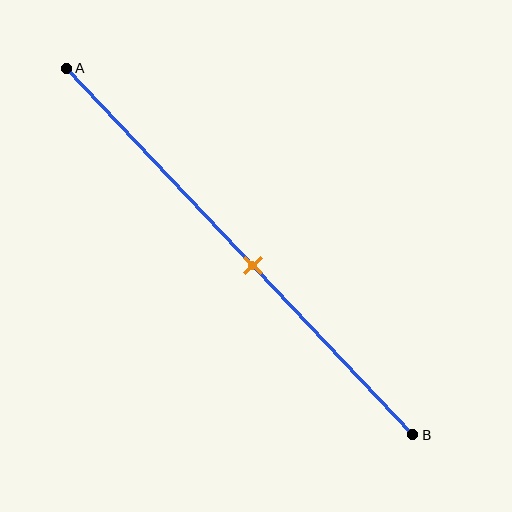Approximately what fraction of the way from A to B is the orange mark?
The orange mark is approximately 55% of the way from A to B.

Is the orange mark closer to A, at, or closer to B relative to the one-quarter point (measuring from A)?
The orange mark is closer to point B than the one-quarter point of segment AB.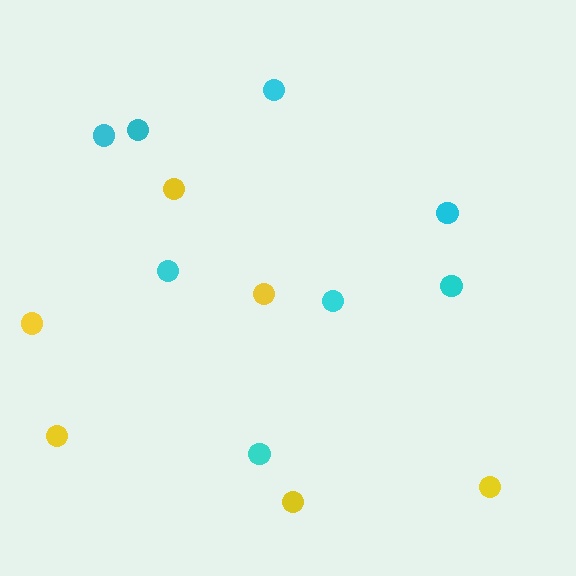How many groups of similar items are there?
There are 2 groups: one group of yellow circles (6) and one group of cyan circles (8).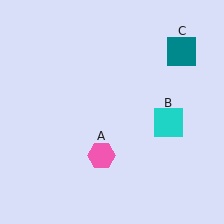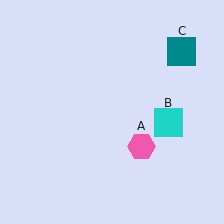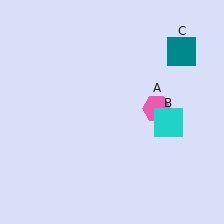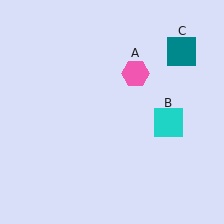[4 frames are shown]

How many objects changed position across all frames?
1 object changed position: pink hexagon (object A).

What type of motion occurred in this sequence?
The pink hexagon (object A) rotated counterclockwise around the center of the scene.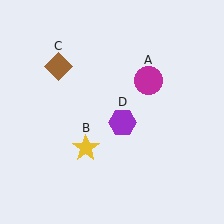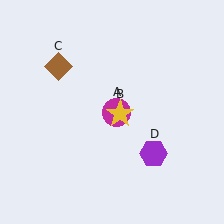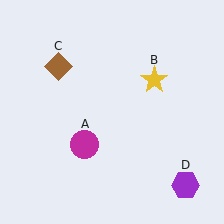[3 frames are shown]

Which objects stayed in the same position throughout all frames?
Brown diamond (object C) remained stationary.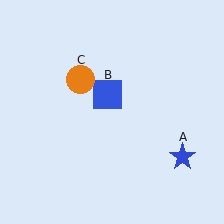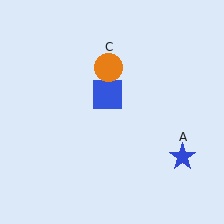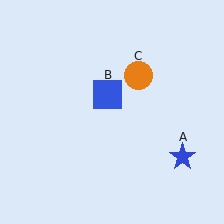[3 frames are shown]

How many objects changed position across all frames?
1 object changed position: orange circle (object C).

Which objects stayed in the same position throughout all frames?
Blue star (object A) and blue square (object B) remained stationary.